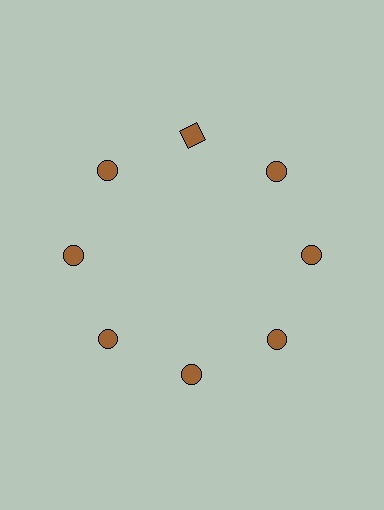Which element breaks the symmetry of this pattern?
The brown square at roughly the 12 o'clock position breaks the symmetry. All other shapes are brown circles.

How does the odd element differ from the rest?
It has a different shape: square instead of circle.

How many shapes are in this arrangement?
There are 8 shapes arranged in a ring pattern.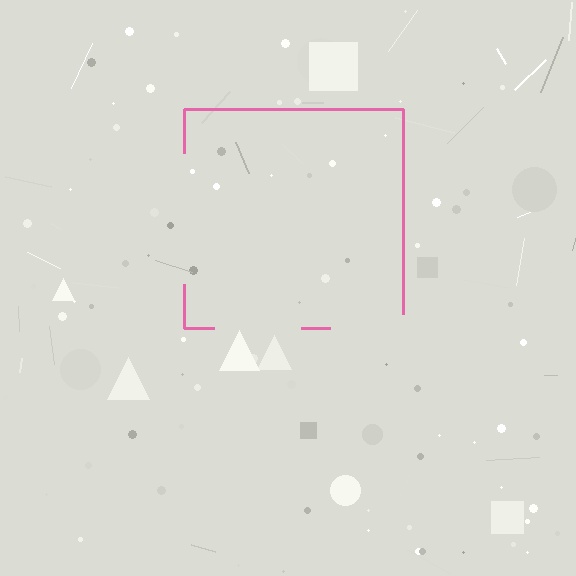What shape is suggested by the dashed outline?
The dashed outline suggests a square.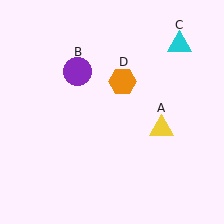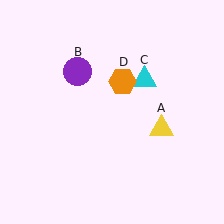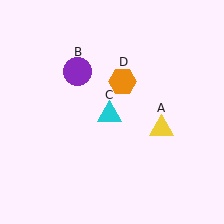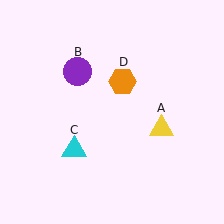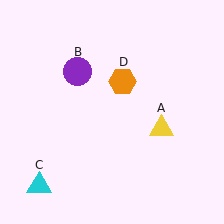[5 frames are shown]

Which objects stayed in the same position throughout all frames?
Yellow triangle (object A) and purple circle (object B) and orange hexagon (object D) remained stationary.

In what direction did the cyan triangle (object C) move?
The cyan triangle (object C) moved down and to the left.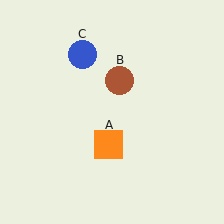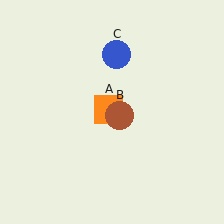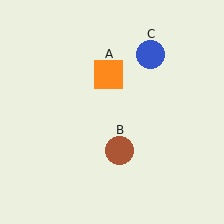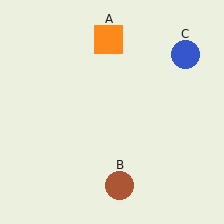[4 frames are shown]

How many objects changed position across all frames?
3 objects changed position: orange square (object A), brown circle (object B), blue circle (object C).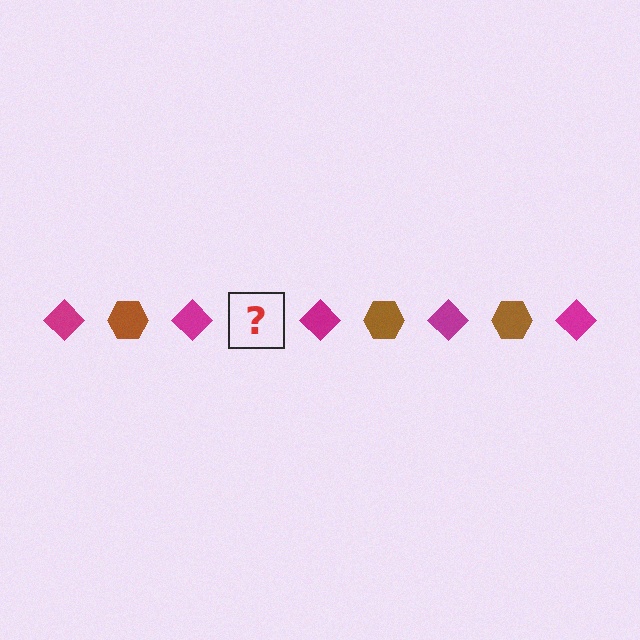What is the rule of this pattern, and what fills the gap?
The rule is that the pattern alternates between magenta diamond and brown hexagon. The gap should be filled with a brown hexagon.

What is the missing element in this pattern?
The missing element is a brown hexagon.